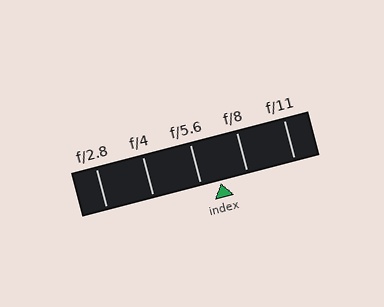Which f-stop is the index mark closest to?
The index mark is closest to f/5.6.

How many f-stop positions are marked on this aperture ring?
There are 5 f-stop positions marked.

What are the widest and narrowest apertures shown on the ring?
The widest aperture shown is f/2.8 and the narrowest is f/11.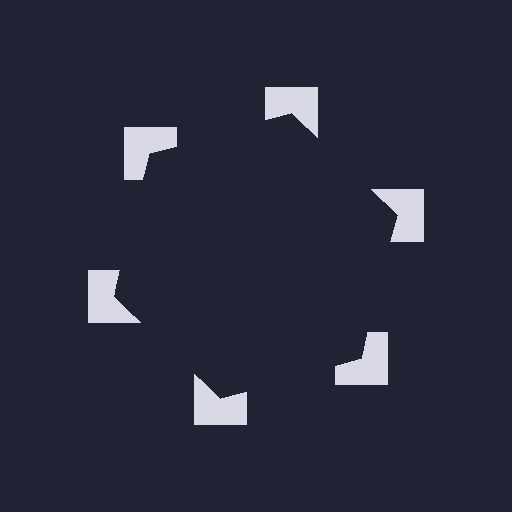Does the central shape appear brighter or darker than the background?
It typically appears slightly darker than the background, even though no actual brightness change is drawn.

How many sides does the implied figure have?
6 sides.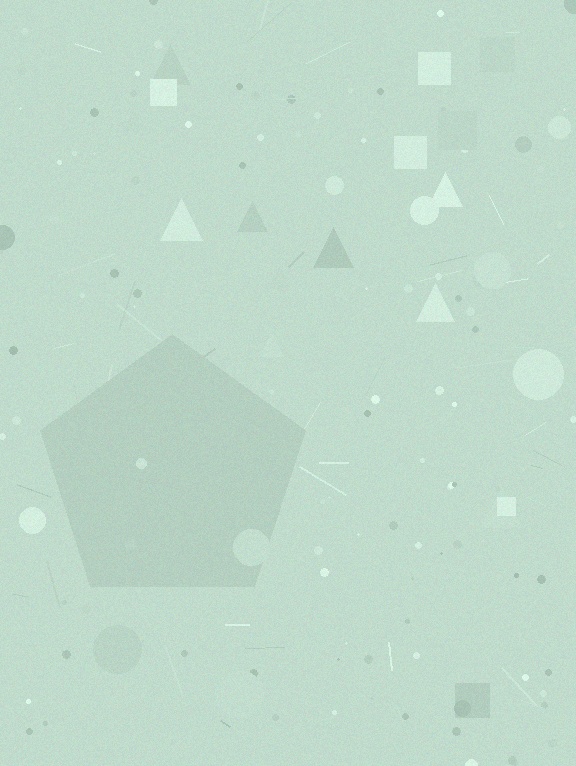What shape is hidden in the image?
A pentagon is hidden in the image.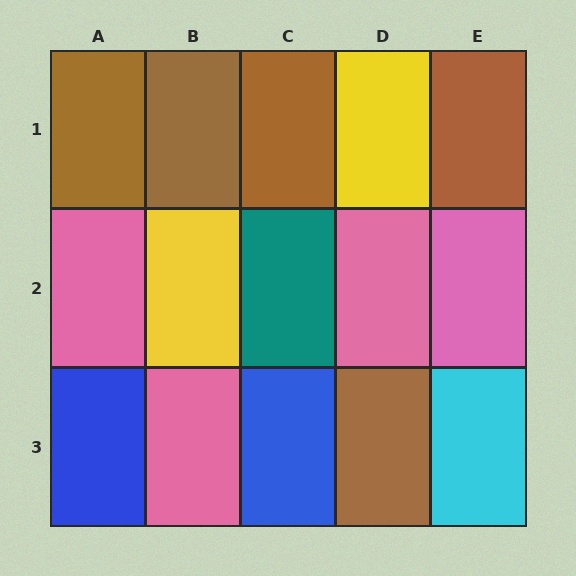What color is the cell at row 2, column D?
Pink.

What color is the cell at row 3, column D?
Brown.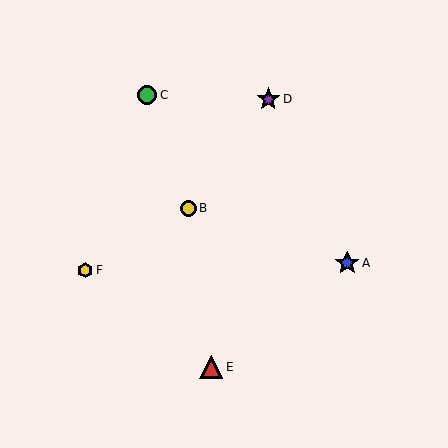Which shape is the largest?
The blue star (labeled A) is the largest.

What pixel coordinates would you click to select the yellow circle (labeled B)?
Click at (188, 208) to select the yellow circle B.